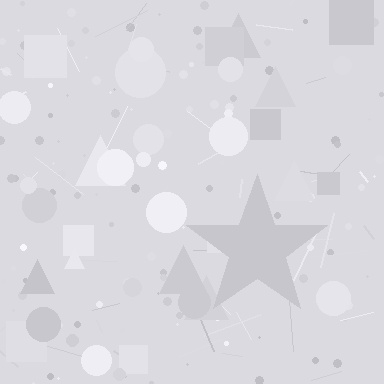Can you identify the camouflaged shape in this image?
The camouflaged shape is a star.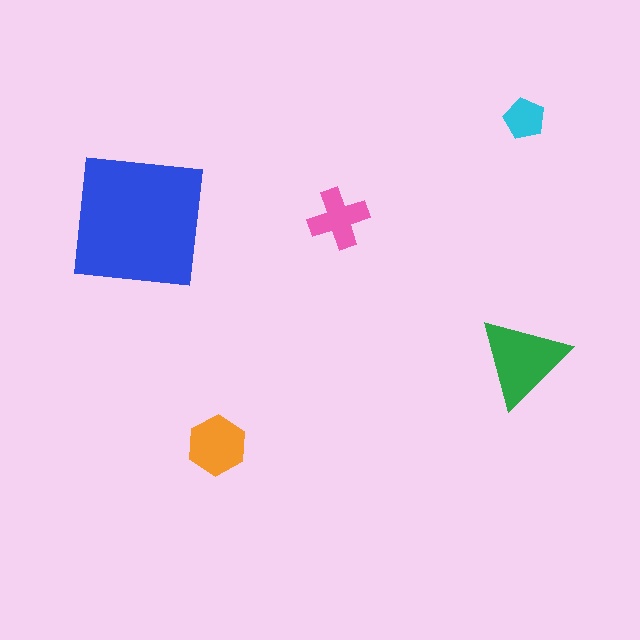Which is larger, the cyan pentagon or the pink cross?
The pink cross.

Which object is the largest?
The blue square.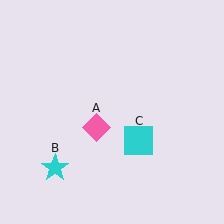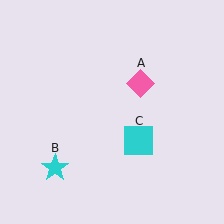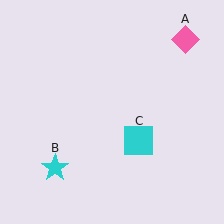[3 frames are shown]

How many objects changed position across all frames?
1 object changed position: pink diamond (object A).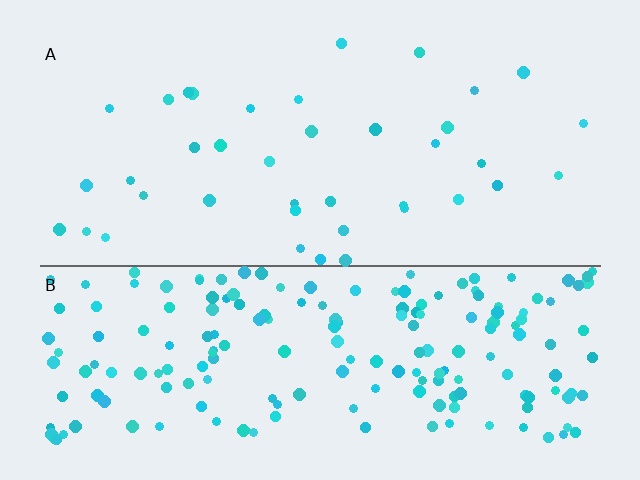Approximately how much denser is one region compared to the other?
Approximately 5.0× — region B over region A.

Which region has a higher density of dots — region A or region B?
B (the bottom).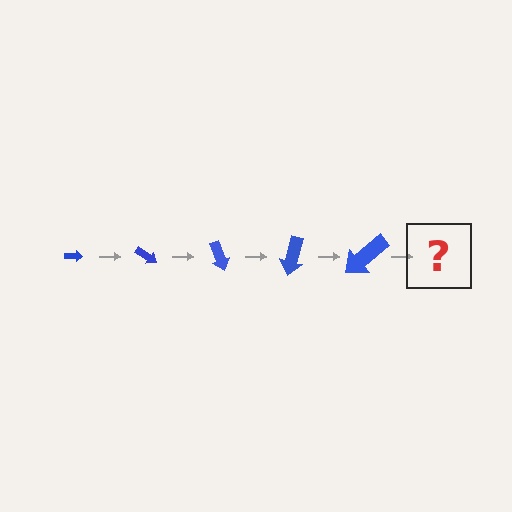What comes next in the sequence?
The next element should be an arrow, larger than the previous one and rotated 175 degrees from the start.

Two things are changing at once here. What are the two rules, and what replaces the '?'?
The two rules are that the arrow grows larger each step and it rotates 35 degrees each step. The '?' should be an arrow, larger than the previous one and rotated 175 degrees from the start.